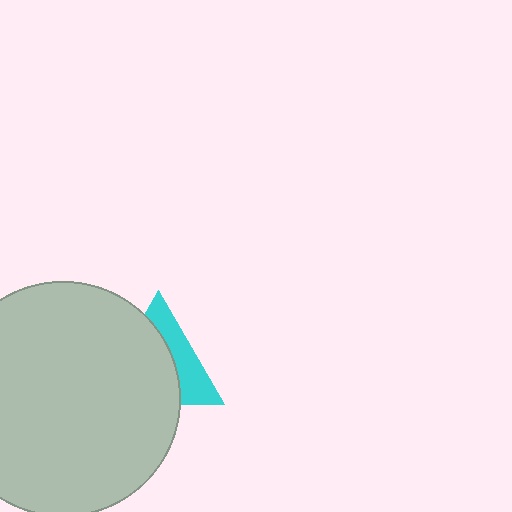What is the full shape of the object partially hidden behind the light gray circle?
The partially hidden object is a cyan triangle.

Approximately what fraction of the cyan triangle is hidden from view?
Roughly 62% of the cyan triangle is hidden behind the light gray circle.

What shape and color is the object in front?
The object in front is a light gray circle.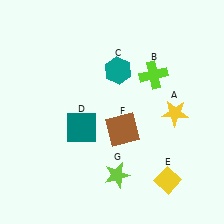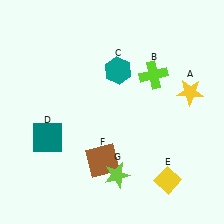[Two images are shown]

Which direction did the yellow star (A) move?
The yellow star (A) moved up.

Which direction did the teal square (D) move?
The teal square (D) moved left.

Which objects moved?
The objects that moved are: the yellow star (A), the teal square (D), the brown square (F).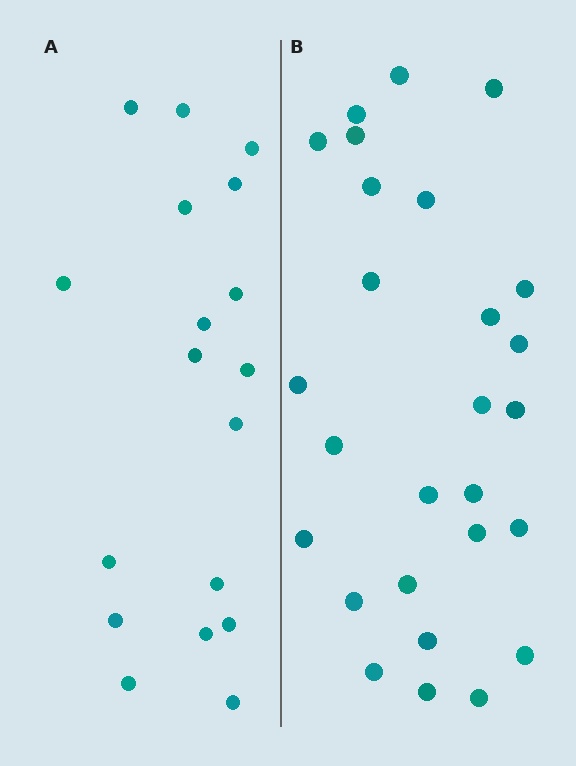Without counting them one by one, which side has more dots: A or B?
Region B (the right region) has more dots.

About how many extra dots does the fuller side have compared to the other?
Region B has roughly 8 or so more dots than region A.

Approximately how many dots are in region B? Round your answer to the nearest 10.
About 30 dots. (The exact count is 27, which rounds to 30.)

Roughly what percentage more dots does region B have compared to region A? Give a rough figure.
About 50% more.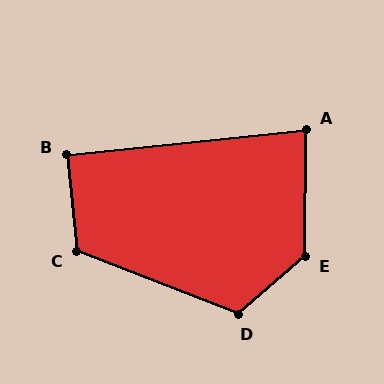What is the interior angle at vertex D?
Approximately 118 degrees (obtuse).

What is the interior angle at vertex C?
Approximately 116 degrees (obtuse).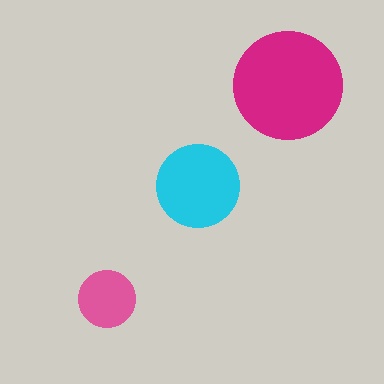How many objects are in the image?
There are 3 objects in the image.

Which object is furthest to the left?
The pink circle is leftmost.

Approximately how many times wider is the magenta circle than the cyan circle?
About 1.5 times wider.